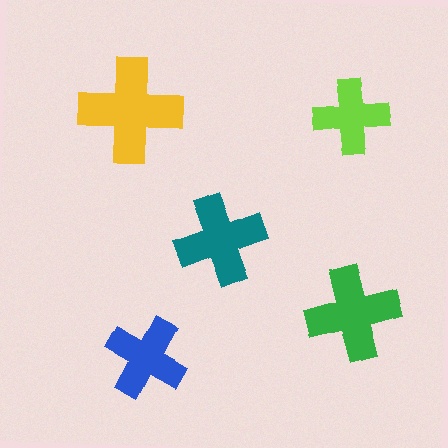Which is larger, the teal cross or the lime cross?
The teal one.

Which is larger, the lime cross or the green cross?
The green one.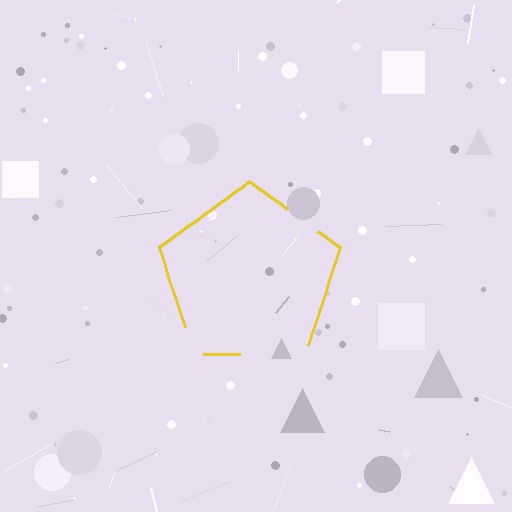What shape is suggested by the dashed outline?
The dashed outline suggests a pentagon.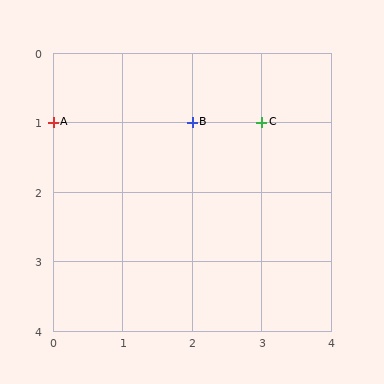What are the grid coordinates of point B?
Point B is at grid coordinates (2, 1).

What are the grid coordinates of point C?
Point C is at grid coordinates (3, 1).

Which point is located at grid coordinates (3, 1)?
Point C is at (3, 1).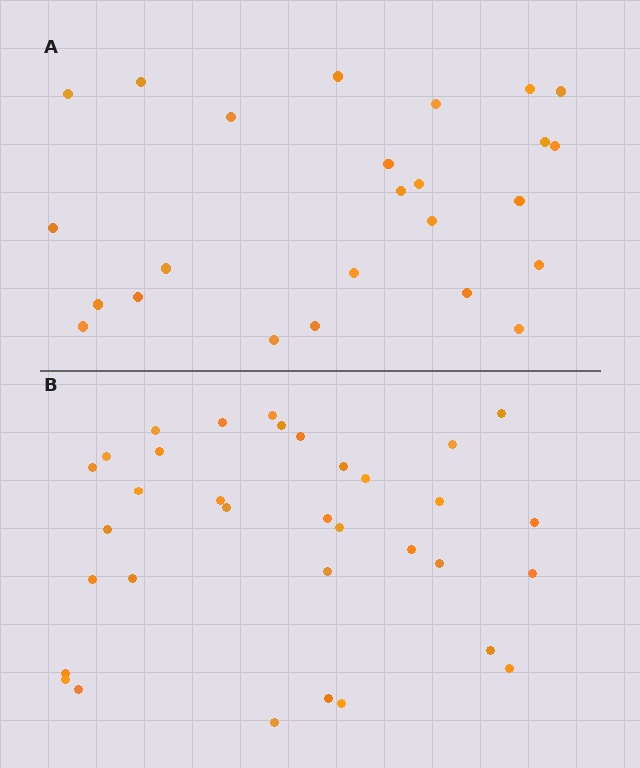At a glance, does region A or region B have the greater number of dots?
Region B (the bottom region) has more dots.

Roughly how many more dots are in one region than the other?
Region B has roughly 8 or so more dots than region A.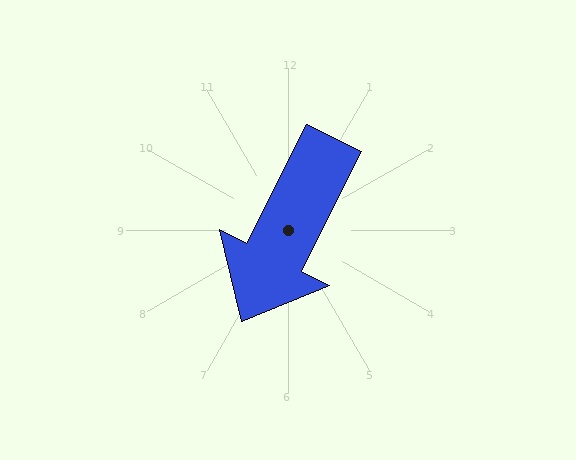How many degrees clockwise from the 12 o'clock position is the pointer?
Approximately 207 degrees.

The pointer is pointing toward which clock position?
Roughly 7 o'clock.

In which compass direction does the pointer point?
Southwest.